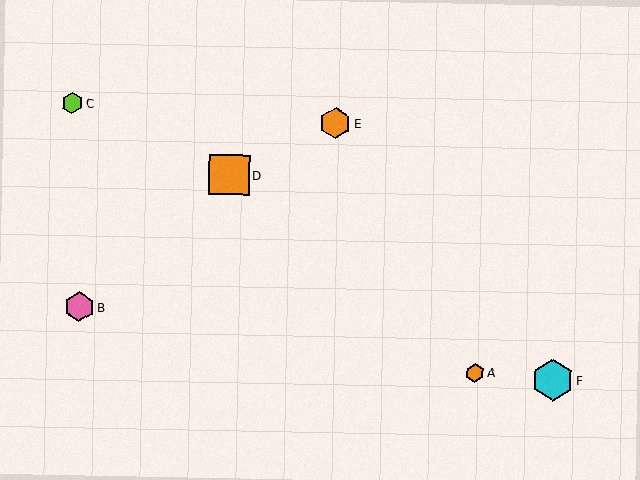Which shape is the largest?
The cyan hexagon (labeled F) is the largest.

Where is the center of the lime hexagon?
The center of the lime hexagon is at (72, 103).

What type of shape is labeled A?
Shape A is an orange hexagon.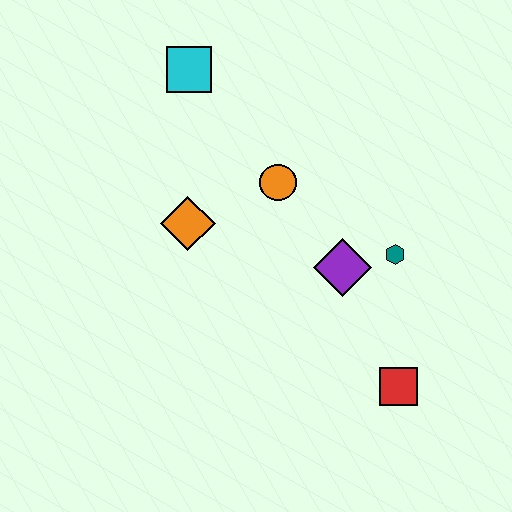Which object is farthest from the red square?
The cyan square is farthest from the red square.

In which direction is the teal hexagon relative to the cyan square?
The teal hexagon is to the right of the cyan square.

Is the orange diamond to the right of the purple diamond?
No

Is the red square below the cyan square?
Yes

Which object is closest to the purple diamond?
The teal hexagon is closest to the purple diamond.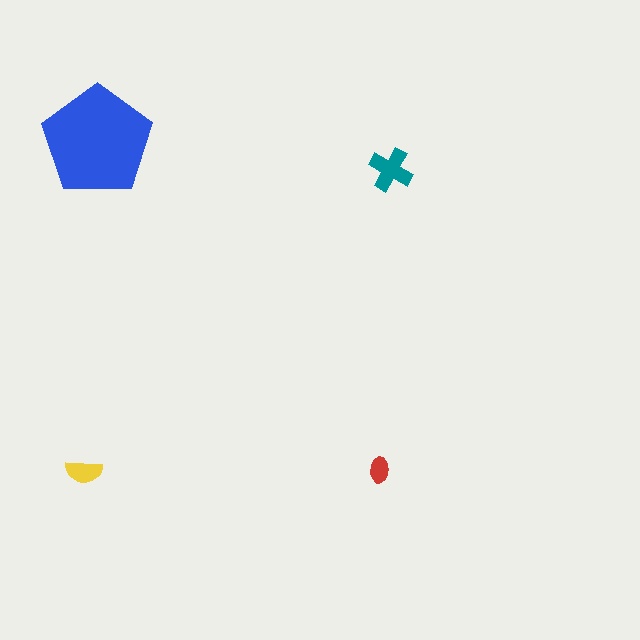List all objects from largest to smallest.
The blue pentagon, the teal cross, the yellow semicircle, the red ellipse.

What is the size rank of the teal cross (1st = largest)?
2nd.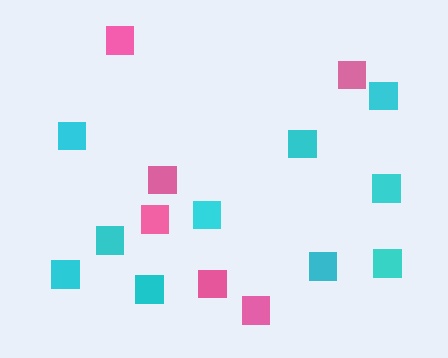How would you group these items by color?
There are 2 groups: one group of cyan squares (10) and one group of pink squares (6).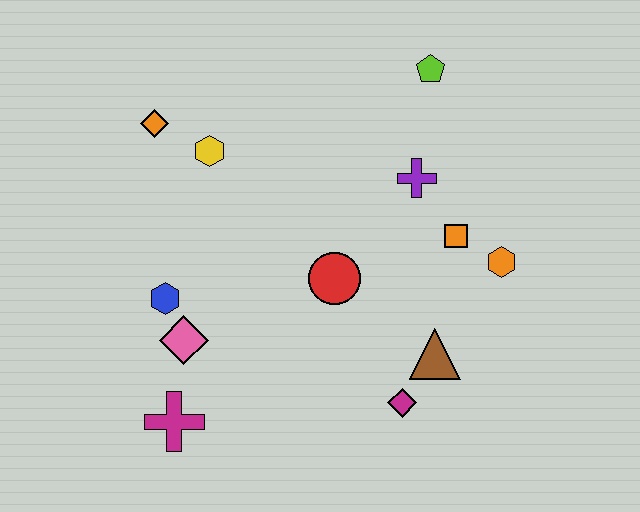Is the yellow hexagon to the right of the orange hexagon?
No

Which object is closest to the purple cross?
The orange square is closest to the purple cross.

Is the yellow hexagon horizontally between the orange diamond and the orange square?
Yes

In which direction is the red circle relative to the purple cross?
The red circle is below the purple cross.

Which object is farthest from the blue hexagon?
The lime pentagon is farthest from the blue hexagon.